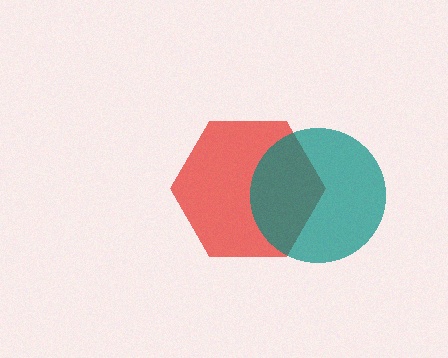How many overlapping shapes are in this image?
There are 2 overlapping shapes in the image.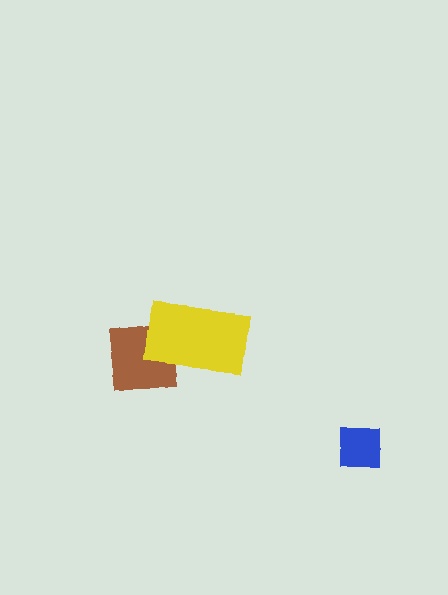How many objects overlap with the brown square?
1 object overlaps with the brown square.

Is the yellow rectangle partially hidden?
No, no other shape covers it.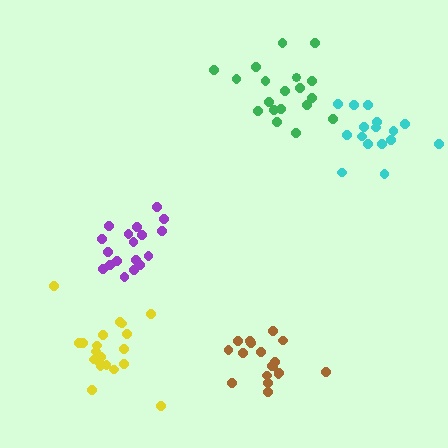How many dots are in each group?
Group 1: 19 dots, Group 2: 18 dots, Group 3: 20 dots, Group 4: 19 dots, Group 5: 16 dots (92 total).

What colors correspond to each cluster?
The clusters are colored: purple, brown, yellow, green, cyan.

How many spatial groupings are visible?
There are 5 spatial groupings.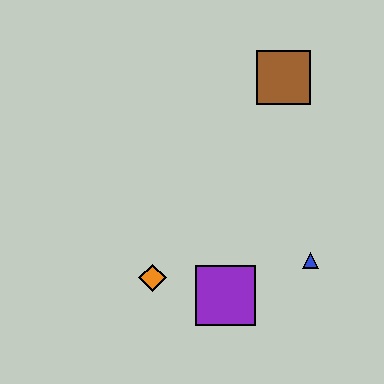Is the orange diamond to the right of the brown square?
No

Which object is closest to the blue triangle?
The purple square is closest to the blue triangle.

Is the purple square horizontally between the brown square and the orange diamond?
Yes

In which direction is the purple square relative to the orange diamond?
The purple square is to the right of the orange diamond.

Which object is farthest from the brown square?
The orange diamond is farthest from the brown square.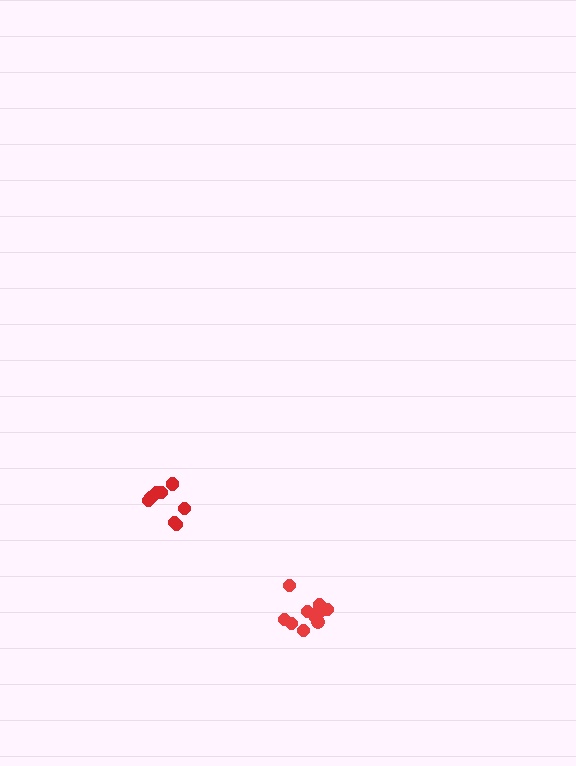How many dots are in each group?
Group 1: 9 dots, Group 2: 11 dots (20 total).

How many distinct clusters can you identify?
There are 2 distinct clusters.